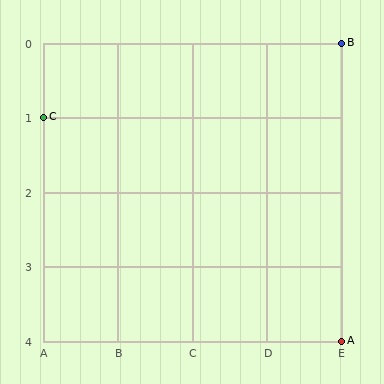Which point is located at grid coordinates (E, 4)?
Point A is at (E, 4).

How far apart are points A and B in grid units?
Points A and B are 4 rows apart.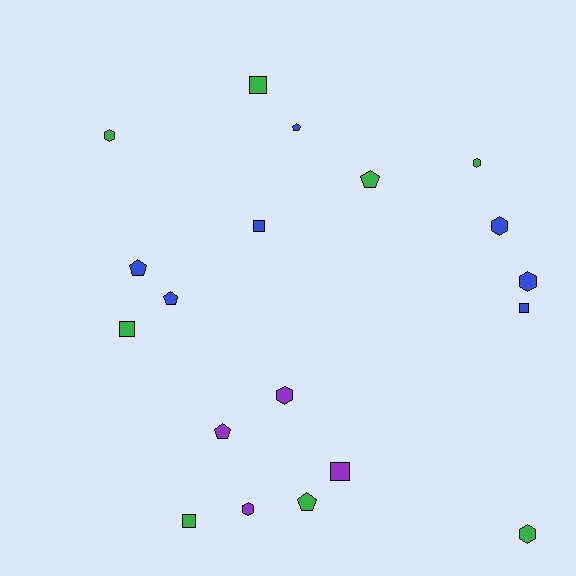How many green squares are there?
There are 3 green squares.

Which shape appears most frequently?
Hexagon, with 7 objects.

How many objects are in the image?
There are 19 objects.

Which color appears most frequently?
Green, with 8 objects.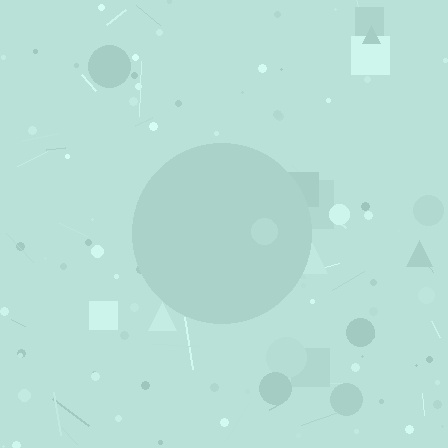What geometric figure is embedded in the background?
A circle is embedded in the background.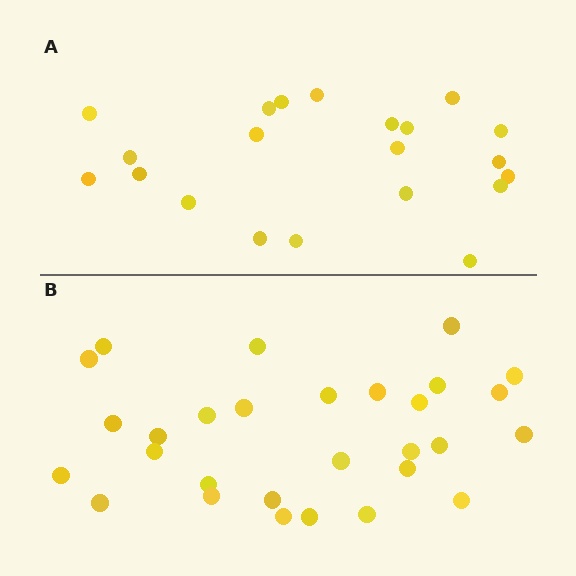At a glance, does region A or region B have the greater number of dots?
Region B (the bottom region) has more dots.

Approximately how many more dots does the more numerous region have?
Region B has roughly 8 or so more dots than region A.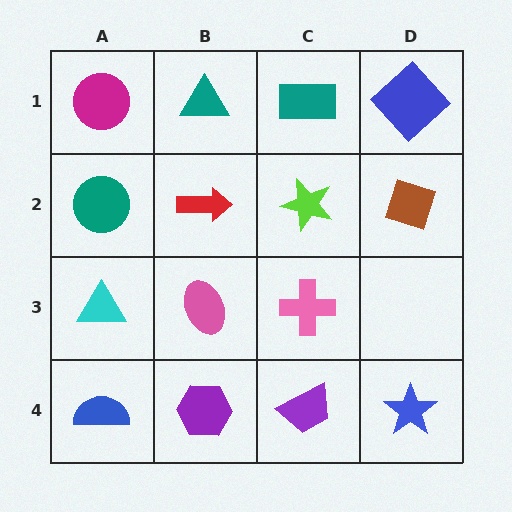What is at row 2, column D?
A brown diamond.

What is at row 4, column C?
A purple trapezoid.